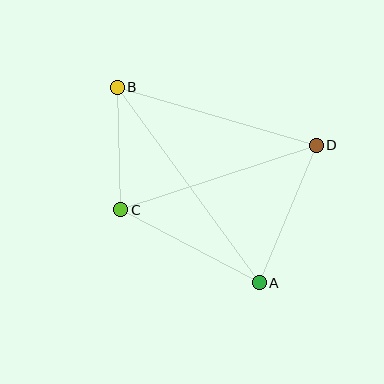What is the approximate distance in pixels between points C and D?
The distance between C and D is approximately 206 pixels.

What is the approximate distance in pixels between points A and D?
The distance between A and D is approximately 149 pixels.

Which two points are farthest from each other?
Points A and B are farthest from each other.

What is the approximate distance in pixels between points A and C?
The distance between A and C is approximately 157 pixels.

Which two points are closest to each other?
Points B and C are closest to each other.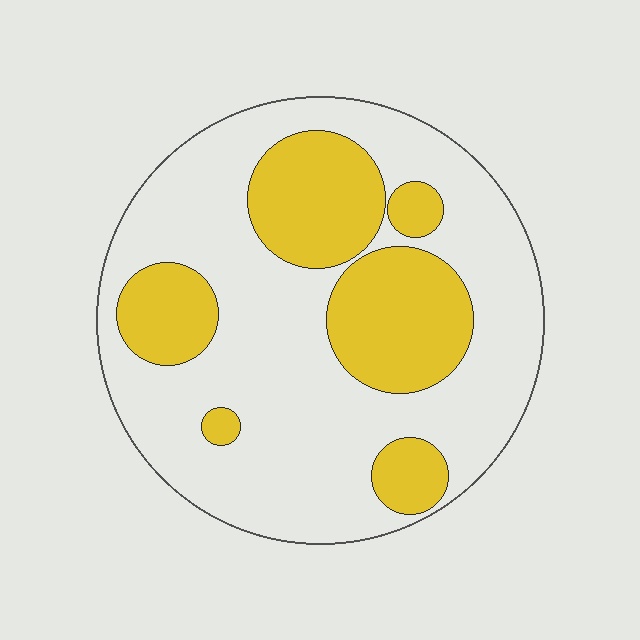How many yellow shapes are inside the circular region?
6.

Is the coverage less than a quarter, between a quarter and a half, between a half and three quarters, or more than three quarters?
Between a quarter and a half.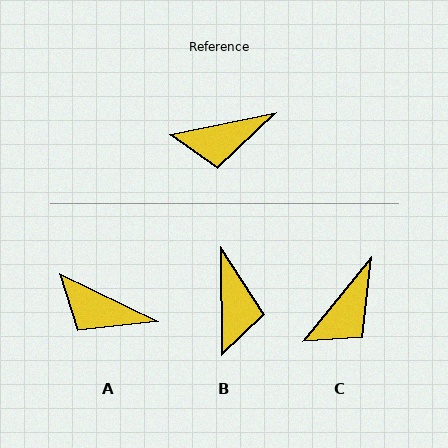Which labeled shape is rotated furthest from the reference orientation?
B, about 79 degrees away.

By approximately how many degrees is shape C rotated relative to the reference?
Approximately 39 degrees counter-clockwise.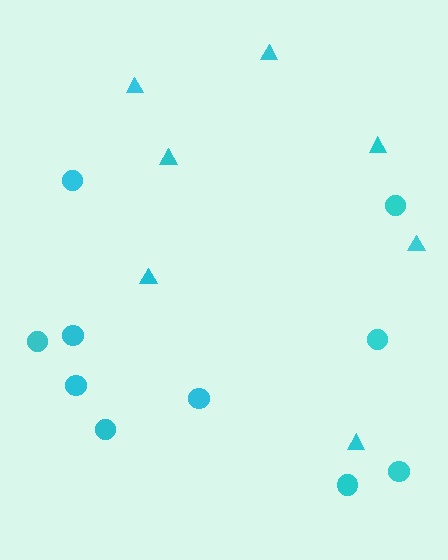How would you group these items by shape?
There are 2 groups: one group of circles (10) and one group of triangles (7).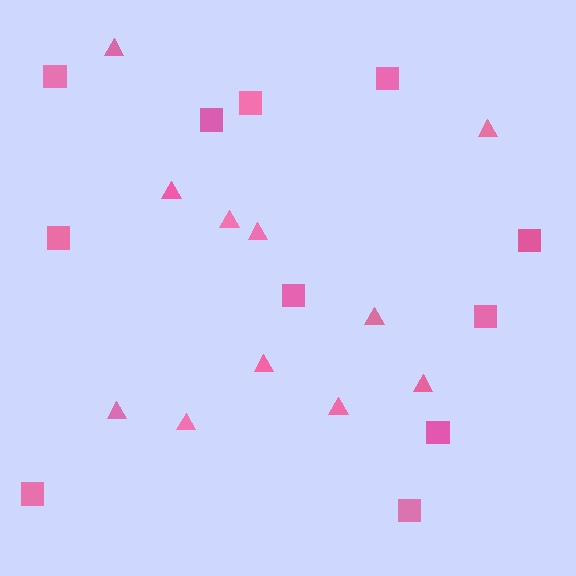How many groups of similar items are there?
There are 2 groups: one group of triangles (11) and one group of squares (11).